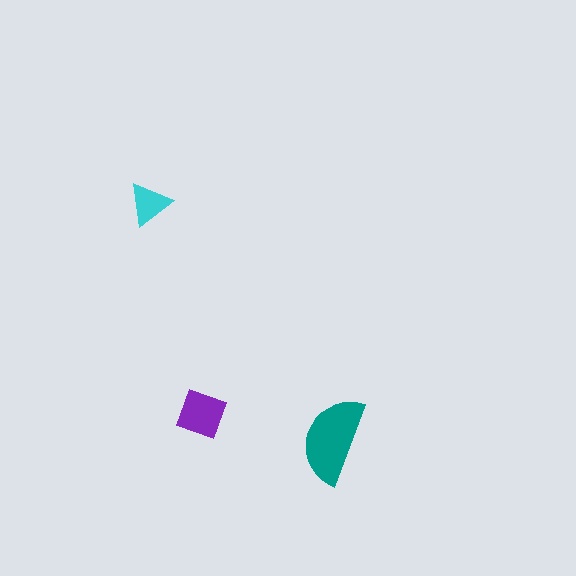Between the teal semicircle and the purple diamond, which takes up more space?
The teal semicircle.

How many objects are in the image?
There are 3 objects in the image.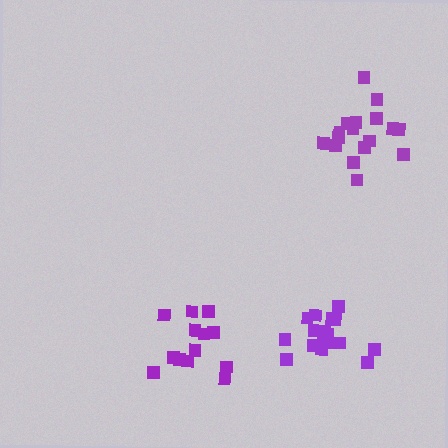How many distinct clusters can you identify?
There are 3 distinct clusters.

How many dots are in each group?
Group 1: 17 dots, Group 2: 18 dots, Group 3: 13 dots (48 total).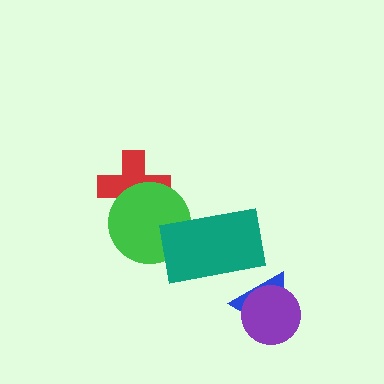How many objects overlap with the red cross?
1 object overlaps with the red cross.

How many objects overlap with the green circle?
2 objects overlap with the green circle.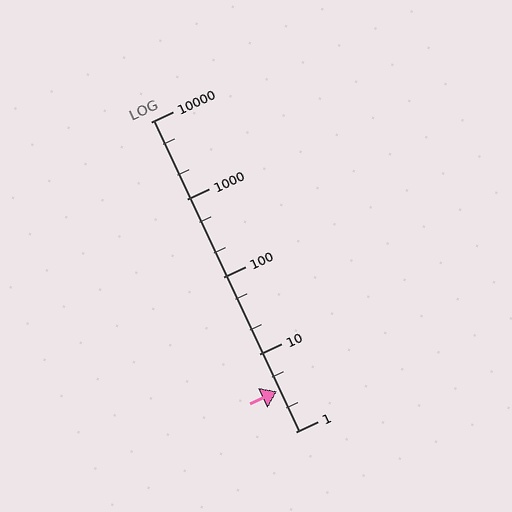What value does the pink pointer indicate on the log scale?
The pointer indicates approximately 3.3.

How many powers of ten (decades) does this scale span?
The scale spans 4 decades, from 1 to 10000.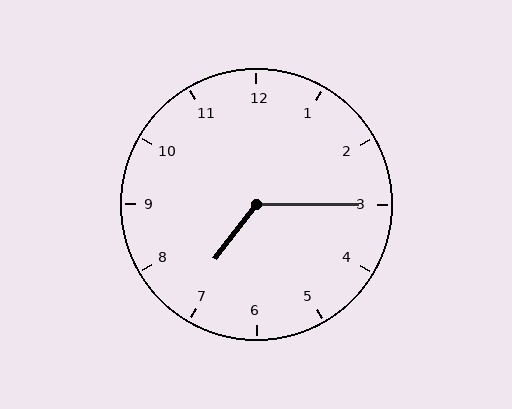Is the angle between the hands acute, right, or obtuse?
It is obtuse.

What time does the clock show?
7:15.